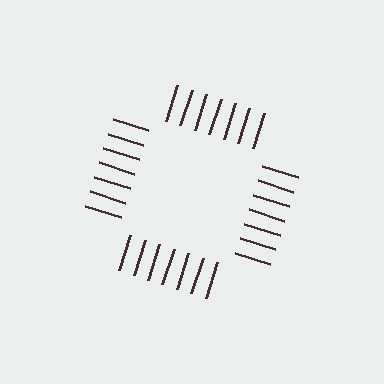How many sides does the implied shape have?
4 sides — the line-ends trace a square.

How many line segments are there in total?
28 — 7 along each of the 4 edges.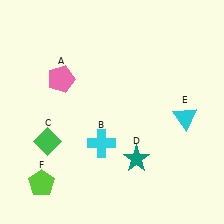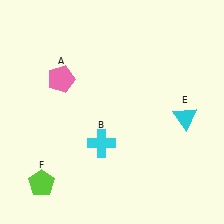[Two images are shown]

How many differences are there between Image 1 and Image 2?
There are 2 differences between the two images.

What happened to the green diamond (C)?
The green diamond (C) was removed in Image 2. It was in the bottom-left area of Image 1.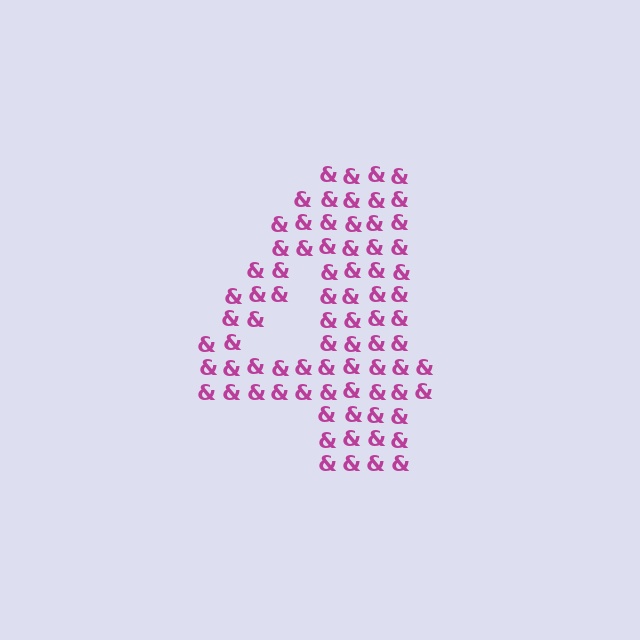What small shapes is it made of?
It is made of small ampersands.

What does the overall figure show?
The overall figure shows the digit 4.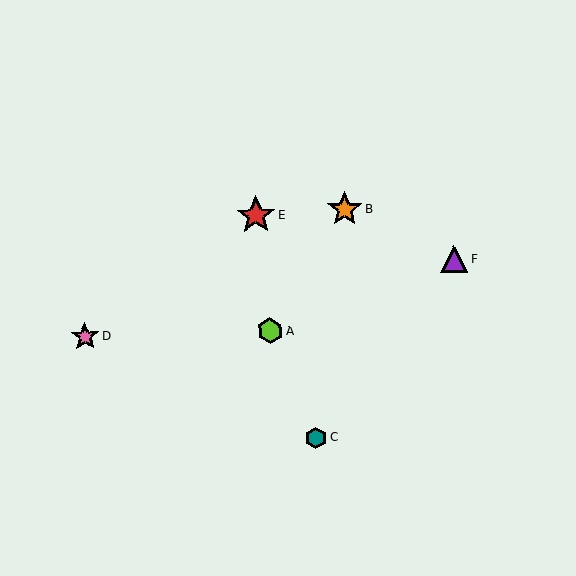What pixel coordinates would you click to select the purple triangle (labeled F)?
Click at (454, 259) to select the purple triangle F.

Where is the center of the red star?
The center of the red star is at (256, 216).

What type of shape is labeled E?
Shape E is a red star.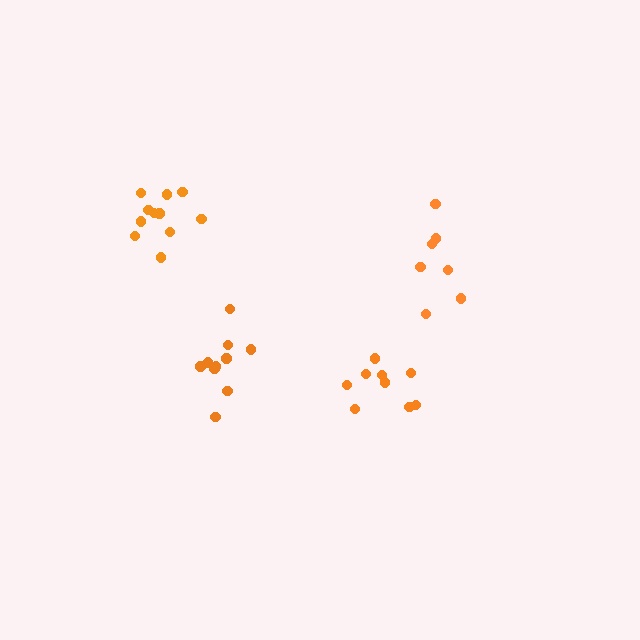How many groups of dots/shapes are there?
There are 4 groups.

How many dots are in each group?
Group 1: 10 dots, Group 2: 7 dots, Group 3: 9 dots, Group 4: 11 dots (37 total).